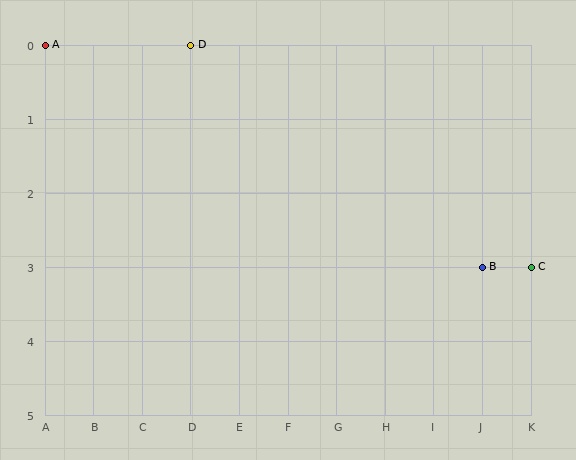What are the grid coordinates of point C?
Point C is at grid coordinates (K, 3).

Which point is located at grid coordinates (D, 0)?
Point D is at (D, 0).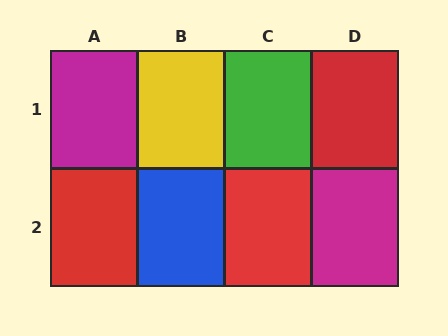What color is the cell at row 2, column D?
Magenta.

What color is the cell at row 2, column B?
Blue.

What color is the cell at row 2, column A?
Red.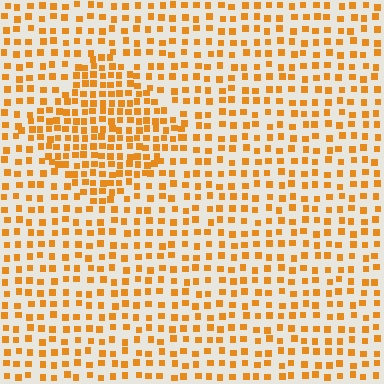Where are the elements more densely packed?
The elements are more densely packed inside the diamond boundary.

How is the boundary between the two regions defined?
The boundary is defined by a change in element density (approximately 1.8x ratio). All elements are the same color, size, and shape.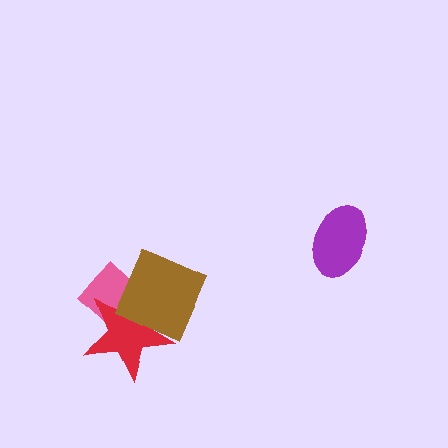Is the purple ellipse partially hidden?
No, no other shape covers it.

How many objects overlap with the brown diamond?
2 objects overlap with the brown diamond.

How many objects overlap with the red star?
2 objects overlap with the red star.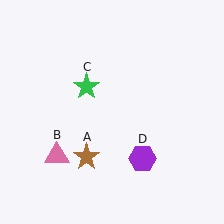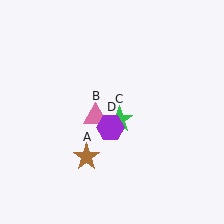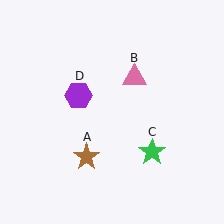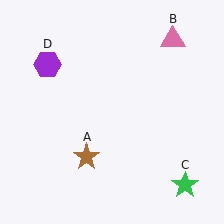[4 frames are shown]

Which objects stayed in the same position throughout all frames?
Brown star (object A) remained stationary.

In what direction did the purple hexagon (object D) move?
The purple hexagon (object D) moved up and to the left.